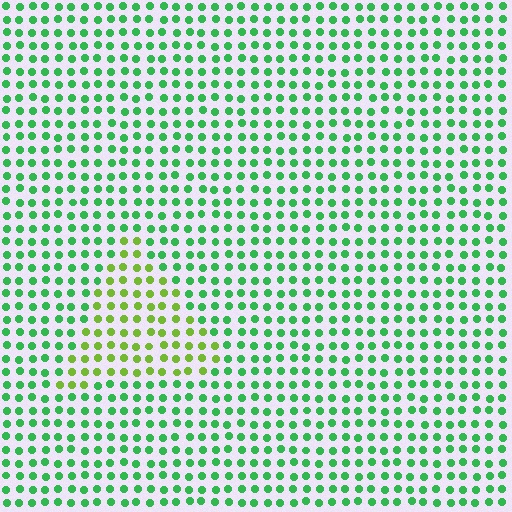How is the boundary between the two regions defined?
The boundary is defined purely by a slight shift in hue (about 42 degrees). Spacing, size, and orientation are identical on both sides.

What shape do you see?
I see a triangle.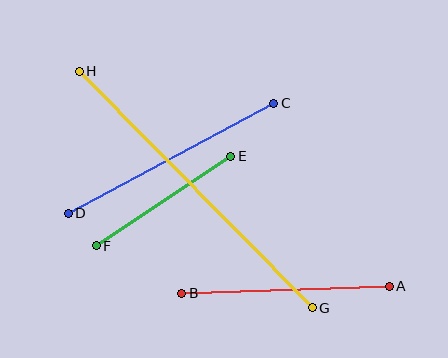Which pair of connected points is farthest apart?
Points G and H are farthest apart.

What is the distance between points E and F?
The distance is approximately 161 pixels.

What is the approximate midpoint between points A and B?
The midpoint is at approximately (285, 290) pixels.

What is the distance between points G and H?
The distance is approximately 332 pixels.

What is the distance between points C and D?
The distance is approximately 233 pixels.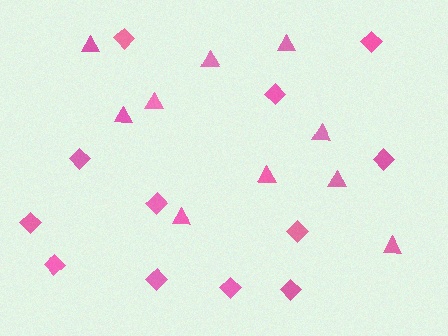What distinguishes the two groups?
There are 2 groups: one group of diamonds (12) and one group of triangles (10).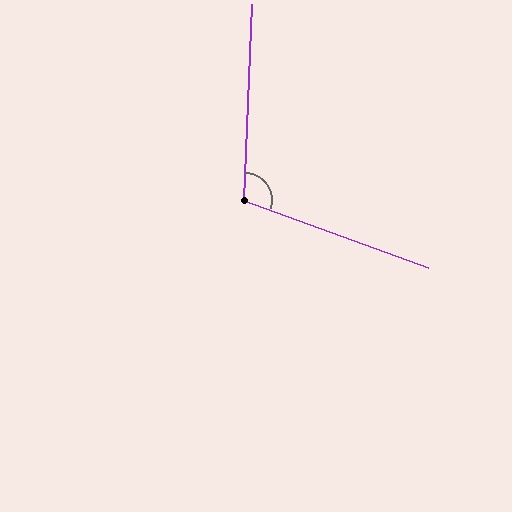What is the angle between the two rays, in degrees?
Approximately 108 degrees.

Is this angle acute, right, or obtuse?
It is obtuse.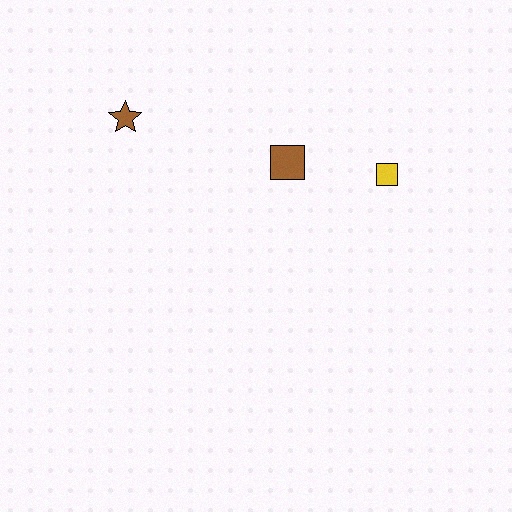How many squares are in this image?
There are 2 squares.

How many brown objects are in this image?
There are 2 brown objects.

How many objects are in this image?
There are 3 objects.